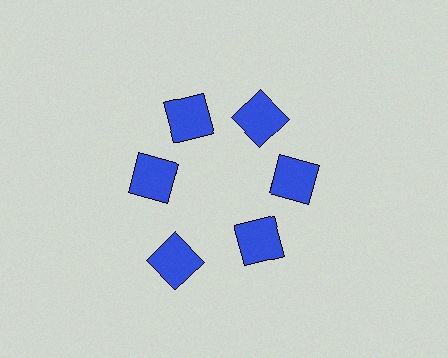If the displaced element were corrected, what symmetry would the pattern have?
It would have 6-fold rotational symmetry — the pattern would map onto itself every 60 degrees.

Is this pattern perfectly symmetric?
No. The 6 blue squares are arranged in a ring, but one element near the 7 o'clock position is pushed outward from the center, breaking the 6-fold rotational symmetry.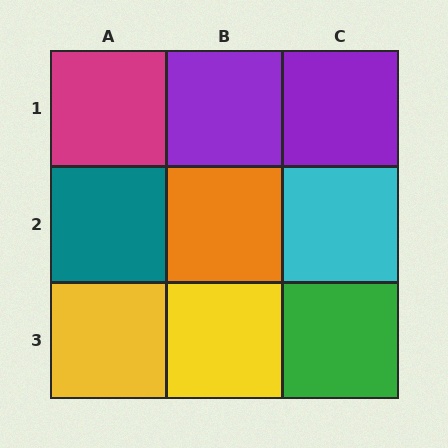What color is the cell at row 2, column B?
Orange.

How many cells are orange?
1 cell is orange.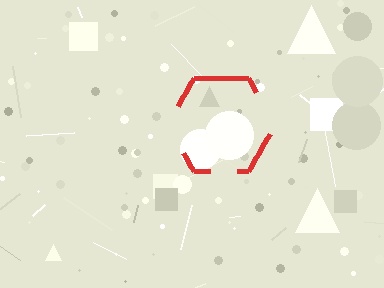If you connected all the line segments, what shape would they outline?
They would outline a hexagon.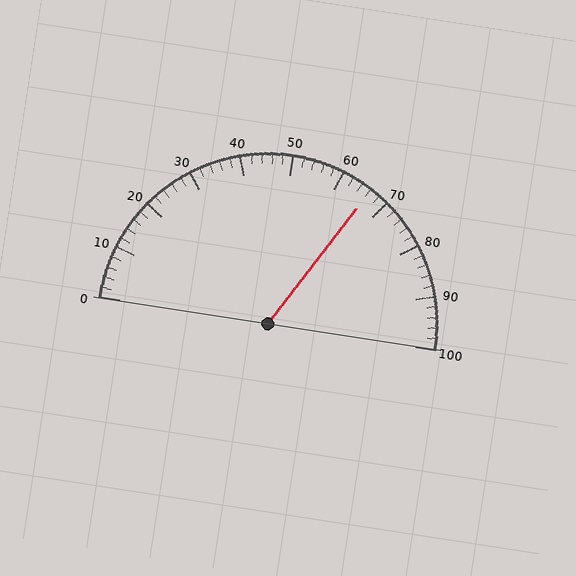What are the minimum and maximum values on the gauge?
The gauge ranges from 0 to 100.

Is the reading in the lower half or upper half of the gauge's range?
The reading is in the upper half of the range (0 to 100).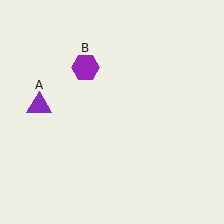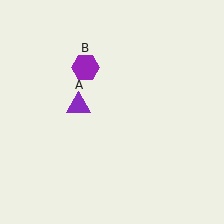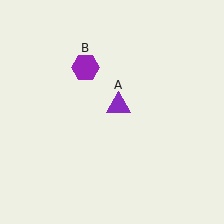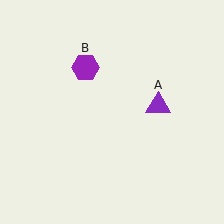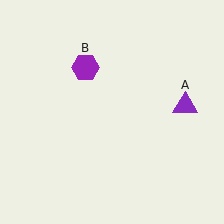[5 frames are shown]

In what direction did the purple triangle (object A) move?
The purple triangle (object A) moved right.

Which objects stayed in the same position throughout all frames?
Purple hexagon (object B) remained stationary.